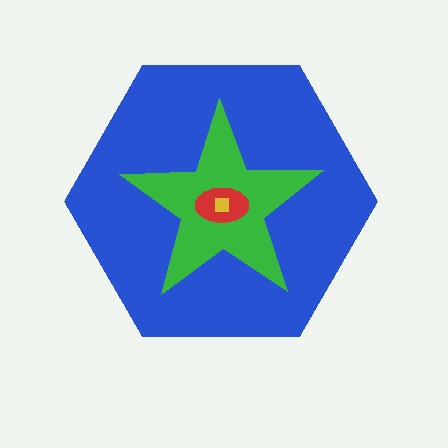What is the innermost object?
The yellow square.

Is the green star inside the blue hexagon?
Yes.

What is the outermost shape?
The blue hexagon.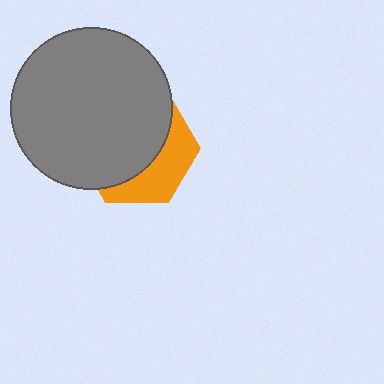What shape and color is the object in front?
The object in front is a gray circle.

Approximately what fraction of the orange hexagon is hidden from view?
Roughly 65% of the orange hexagon is hidden behind the gray circle.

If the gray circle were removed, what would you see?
You would see the complete orange hexagon.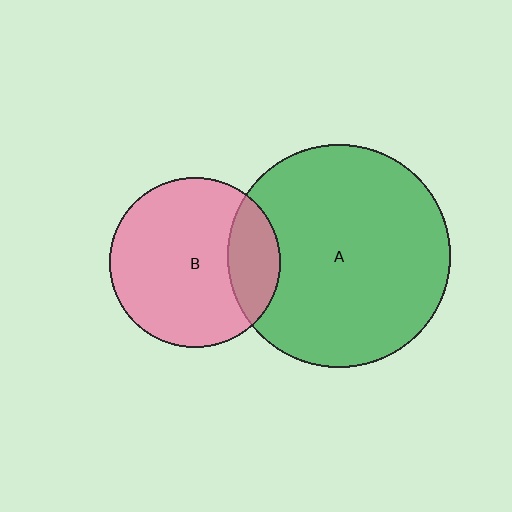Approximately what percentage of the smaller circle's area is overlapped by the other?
Approximately 20%.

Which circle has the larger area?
Circle A (green).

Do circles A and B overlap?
Yes.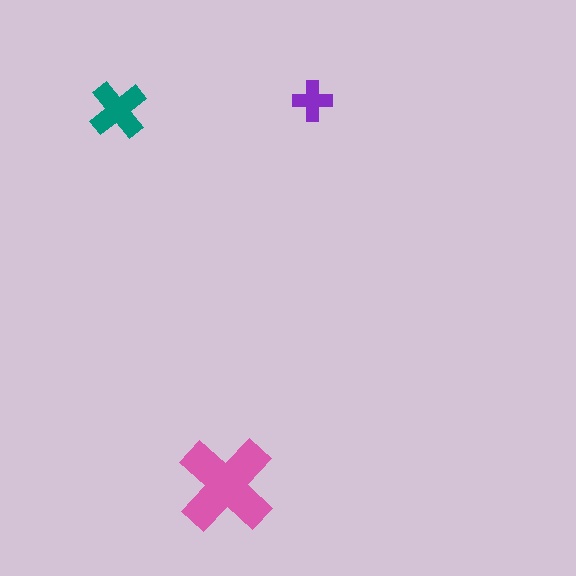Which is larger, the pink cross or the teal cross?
The pink one.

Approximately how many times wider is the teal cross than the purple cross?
About 1.5 times wider.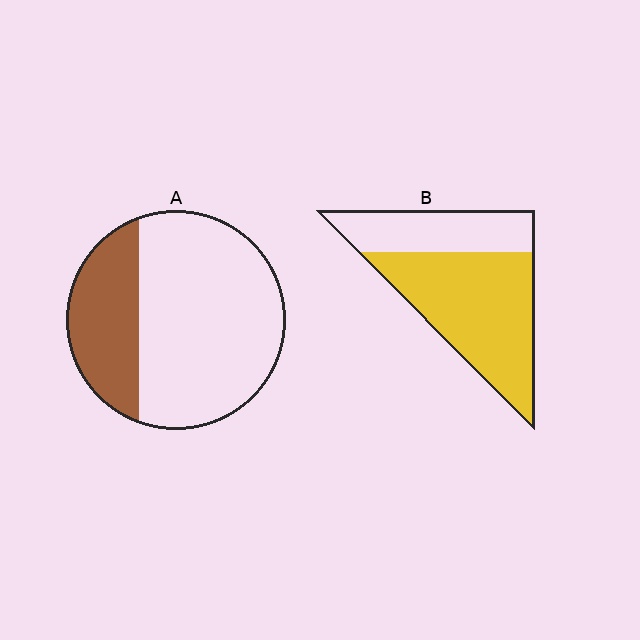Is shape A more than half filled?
No.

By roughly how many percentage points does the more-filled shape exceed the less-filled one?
By roughly 35 percentage points (B over A).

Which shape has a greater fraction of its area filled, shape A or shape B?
Shape B.